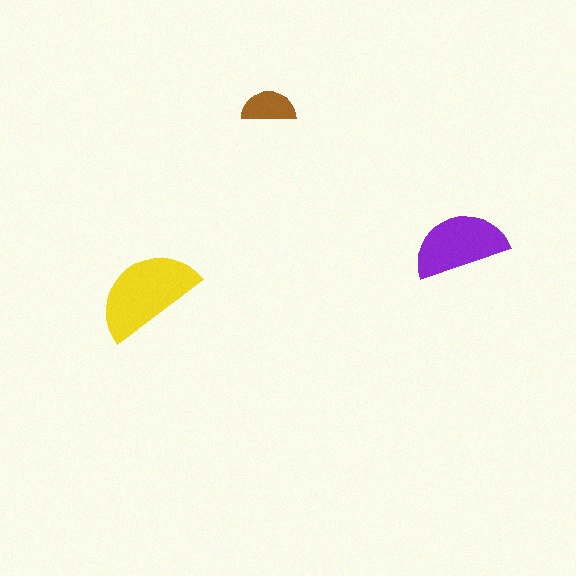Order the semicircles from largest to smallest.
the yellow one, the purple one, the brown one.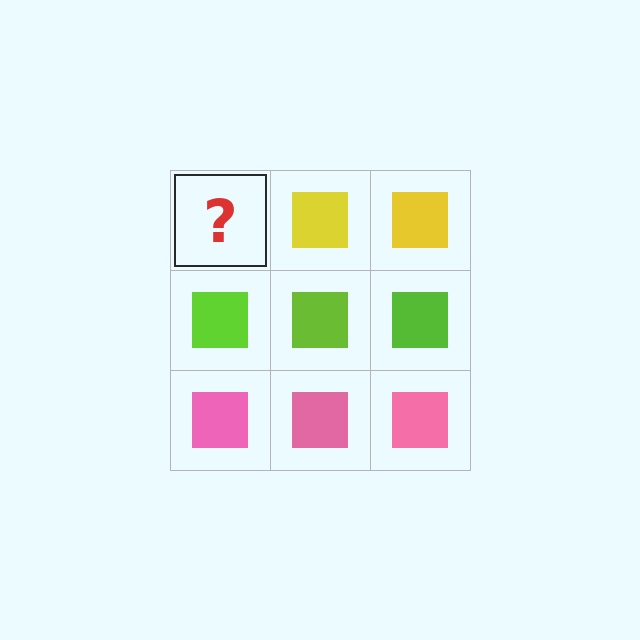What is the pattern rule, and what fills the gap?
The rule is that each row has a consistent color. The gap should be filled with a yellow square.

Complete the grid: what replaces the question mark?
The question mark should be replaced with a yellow square.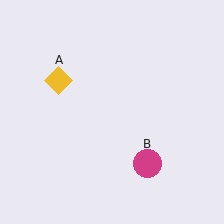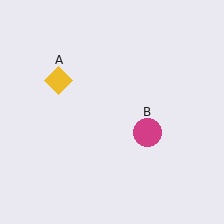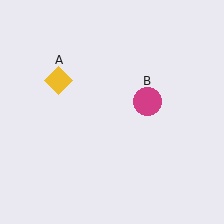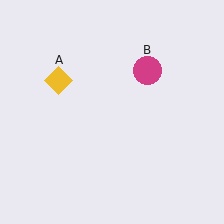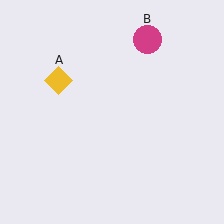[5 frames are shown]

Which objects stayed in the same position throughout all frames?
Yellow diamond (object A) remained stationary.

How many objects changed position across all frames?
1 object changed position: magenta circle (object B).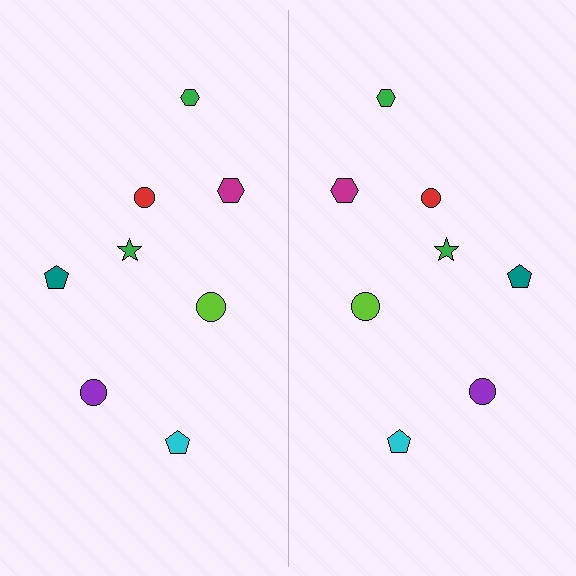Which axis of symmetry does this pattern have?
The pattern has a vertical axis of symmetry running through the center of the image.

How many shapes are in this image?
There are 16 shapes in this image.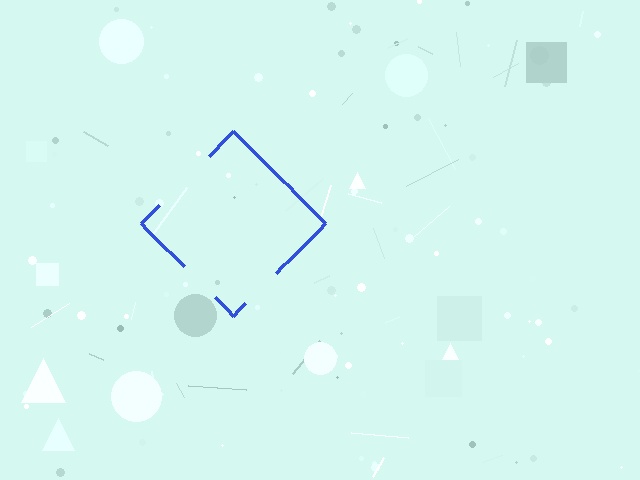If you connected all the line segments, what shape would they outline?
They would outline a diamond.